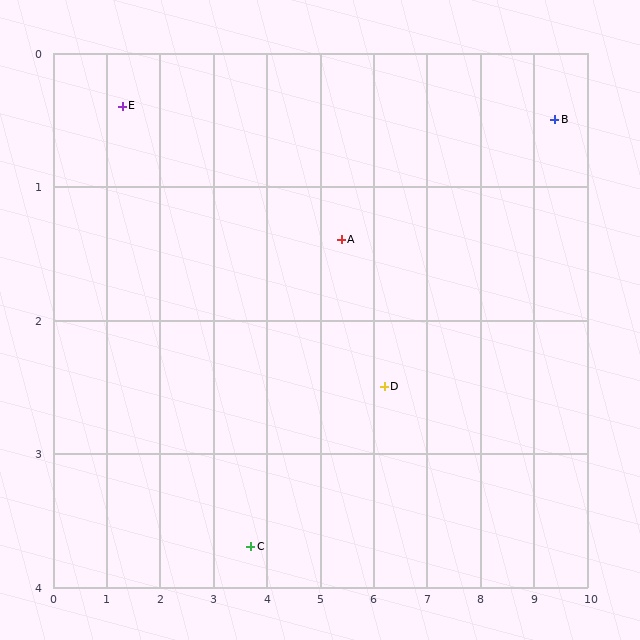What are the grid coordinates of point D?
Point D is at approximately (6.2, 2.5).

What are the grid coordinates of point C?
Point C is at approximately (3.7, 3.7).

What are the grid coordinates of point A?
Point A is at approximately (5.4, 1.4).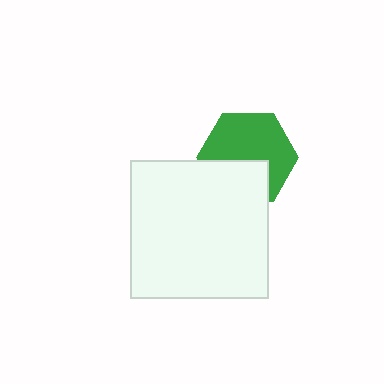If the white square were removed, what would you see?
You would see the complete green hexagon.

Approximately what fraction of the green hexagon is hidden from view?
Roughly 37% of the green hexagon is hidden behind the white square.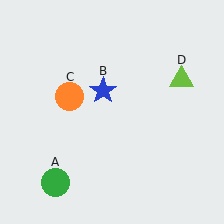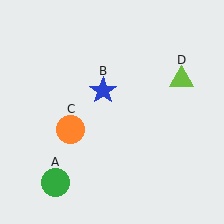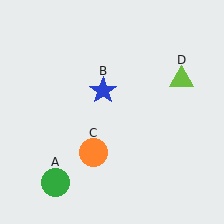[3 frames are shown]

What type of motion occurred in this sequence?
The orange circle (object C) rotated counterclockwise around the center of the scene.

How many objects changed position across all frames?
1 object changed position: orange circle (object C).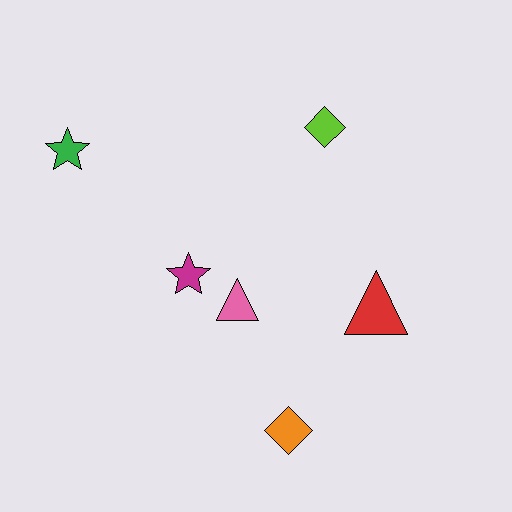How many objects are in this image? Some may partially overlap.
There are 6 objects.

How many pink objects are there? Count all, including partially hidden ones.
There is 1 pink object.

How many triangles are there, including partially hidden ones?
There are 2 triangles.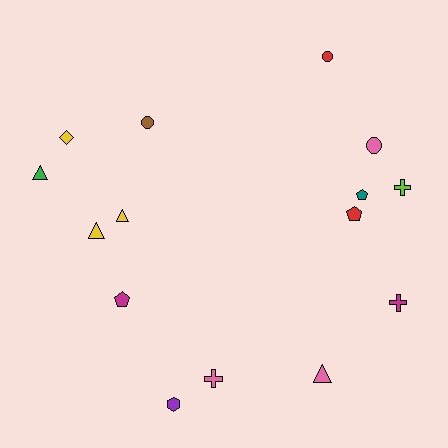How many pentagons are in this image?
There are 3 pentagons.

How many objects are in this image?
There are 15 objects.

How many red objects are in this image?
There are 2 red objects.